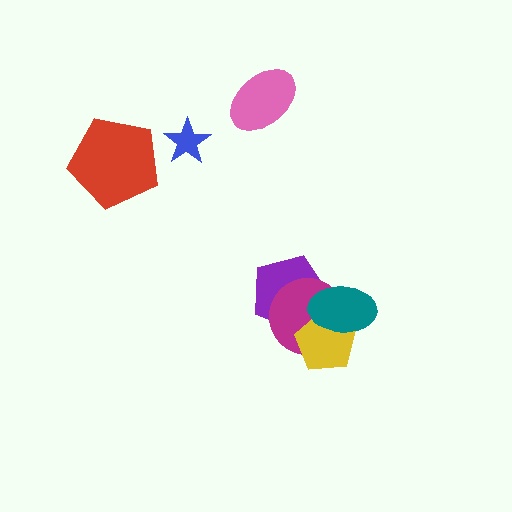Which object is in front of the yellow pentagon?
The teal ellipse is in front of the yellow pentagon.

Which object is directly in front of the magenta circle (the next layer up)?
The yellow pentagon is directly in front of the magenta circle.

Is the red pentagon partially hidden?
No, no other shape covers it.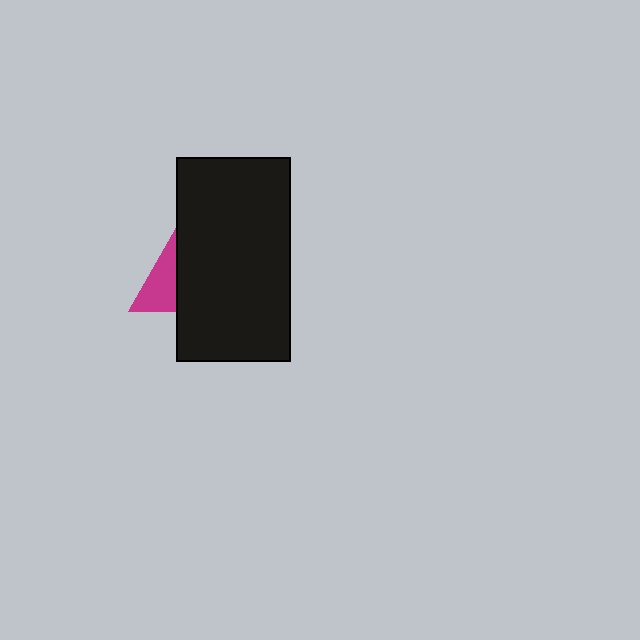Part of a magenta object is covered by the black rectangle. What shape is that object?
It is a triangle.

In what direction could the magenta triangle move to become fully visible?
The magenta triangle could move left. That would shift it out from behind the black rectangle entirely.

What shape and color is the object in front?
The object in front is a black rectangle.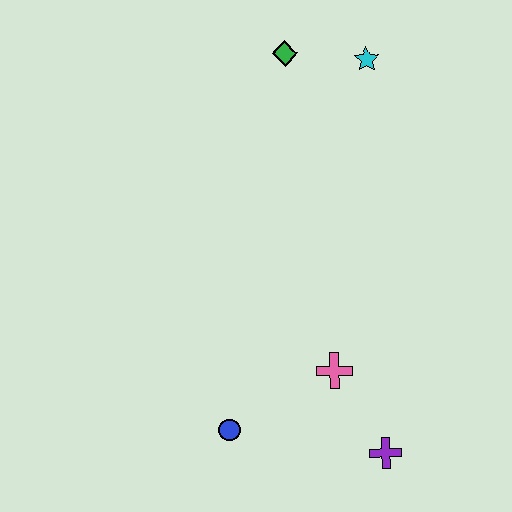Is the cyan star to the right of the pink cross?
Yes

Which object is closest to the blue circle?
The pink cross is closest to the blue circle.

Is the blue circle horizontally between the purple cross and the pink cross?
No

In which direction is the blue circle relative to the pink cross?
The blue circle is to the left of the pink cross.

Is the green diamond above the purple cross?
Yes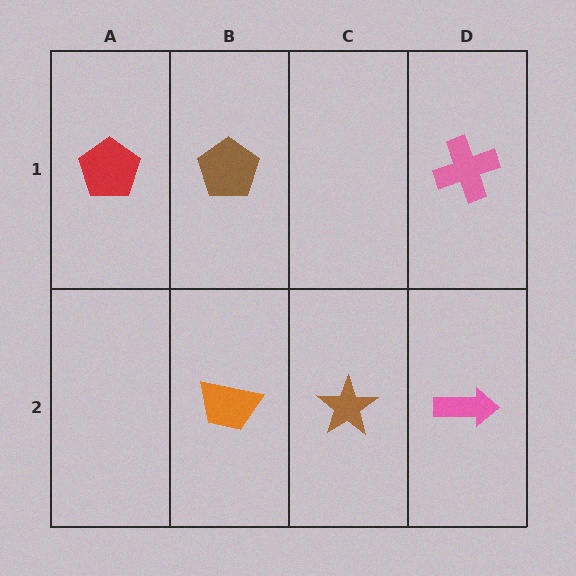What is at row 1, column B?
A brown pentagon.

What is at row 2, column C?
A brown star.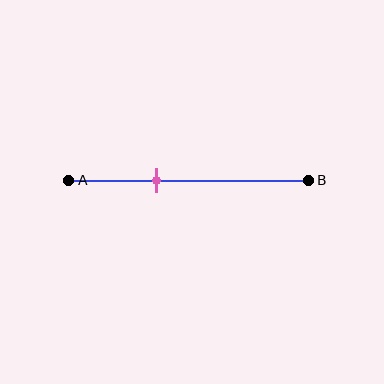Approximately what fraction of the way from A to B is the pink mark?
The pink mark is approximately 35% of the way from A to B.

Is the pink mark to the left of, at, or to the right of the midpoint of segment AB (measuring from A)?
The pink mark is to the left of the midpoint of segment AB.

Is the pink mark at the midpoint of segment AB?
No, the mark is at about 35% from A, not at the 50% midpoint.